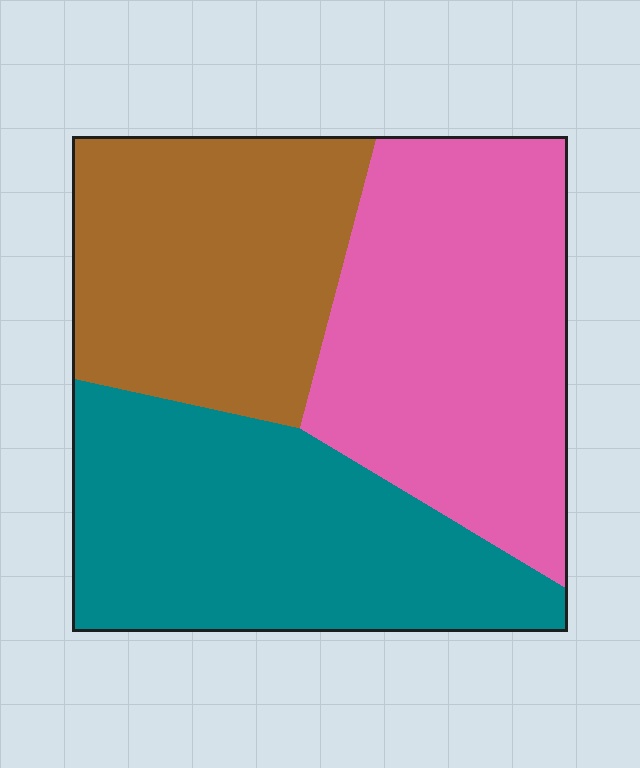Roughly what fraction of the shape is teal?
Teal covers about 35% of the shape.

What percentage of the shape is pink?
Pink covers 36% of the shape.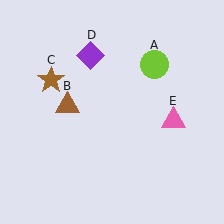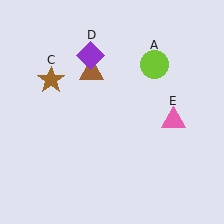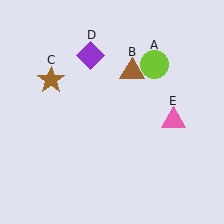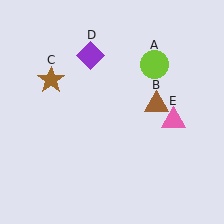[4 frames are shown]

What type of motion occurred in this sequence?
The brown triangle (object B) rotated clockwise around the center of the scene.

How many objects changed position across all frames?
1 object changed position: brown triangle (object B).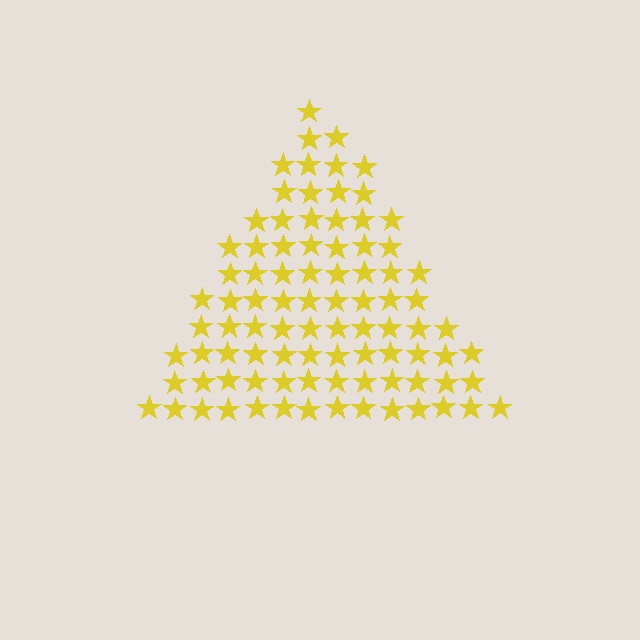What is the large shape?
The large shape is a triangle.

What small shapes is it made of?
It is made of small stars.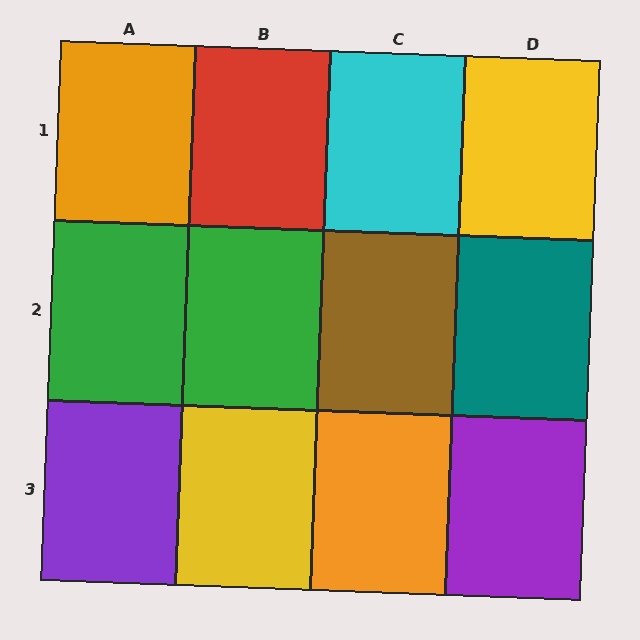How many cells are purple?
2 cells are purple.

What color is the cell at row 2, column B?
Green.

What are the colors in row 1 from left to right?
Orange, red, cyan, yellow.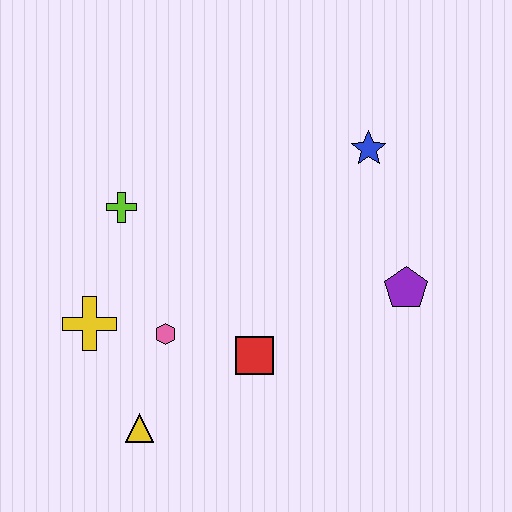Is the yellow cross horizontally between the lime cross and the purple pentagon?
No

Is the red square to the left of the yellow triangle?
No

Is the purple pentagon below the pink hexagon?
No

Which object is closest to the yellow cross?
The pink hexagon is closest to the yellow cross.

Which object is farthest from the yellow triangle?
The blue star is farthest from the yellow triangle.